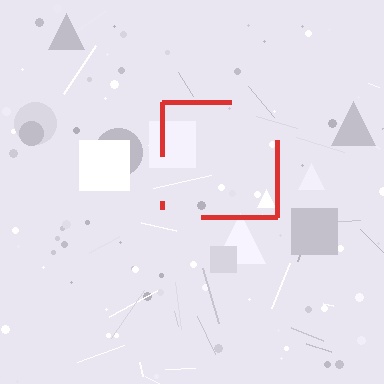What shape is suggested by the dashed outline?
The dashed outline suggests a square.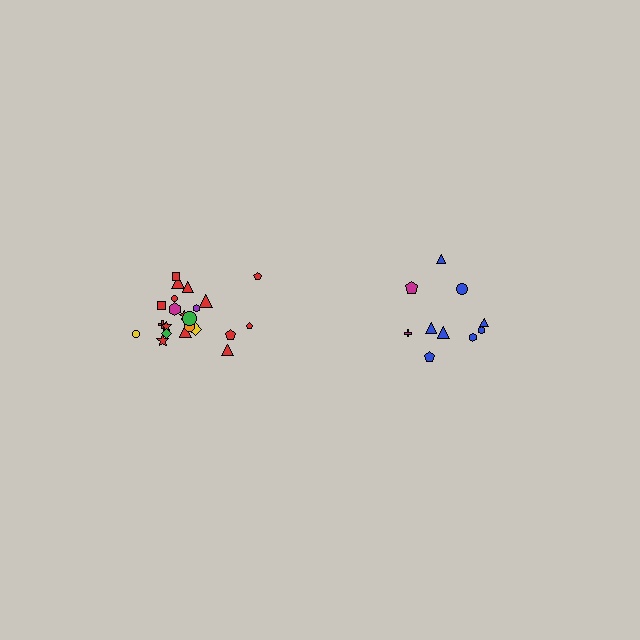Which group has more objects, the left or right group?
The left group.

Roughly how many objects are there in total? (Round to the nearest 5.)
Roughly 30 objects in total.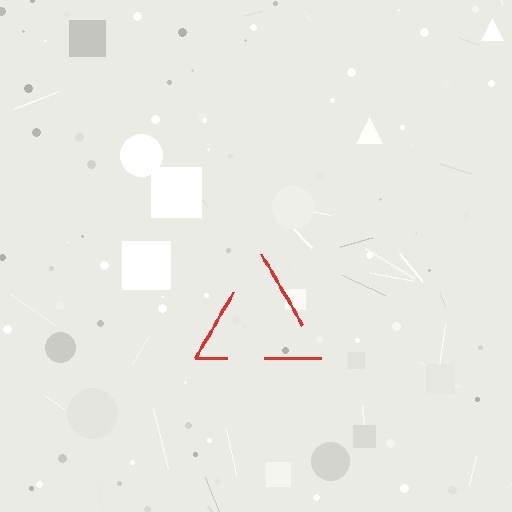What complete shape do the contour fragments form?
The contour fragments form a triangle.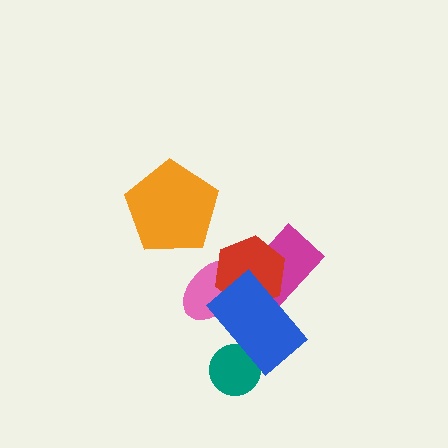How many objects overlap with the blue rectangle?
4 objects overlap with the blue rectangle.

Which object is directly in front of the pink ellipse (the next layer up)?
The red hexagon is directly in front of the pink ellipse.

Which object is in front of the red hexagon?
The blue rectangle is in front of the red hexagon.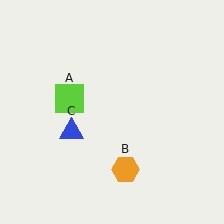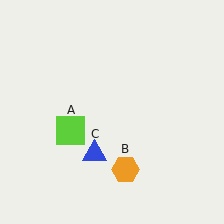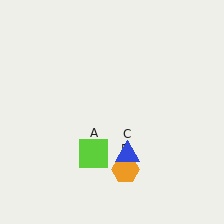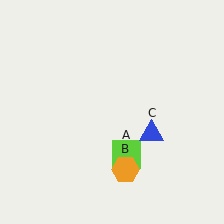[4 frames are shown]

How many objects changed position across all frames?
2 objects changed position: lime square (object A), blue triangle (object C).